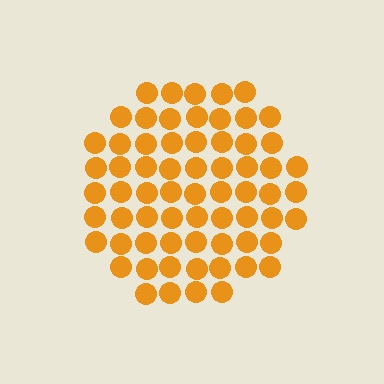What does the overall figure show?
The overall figure shows a circle.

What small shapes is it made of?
It is made of small circles.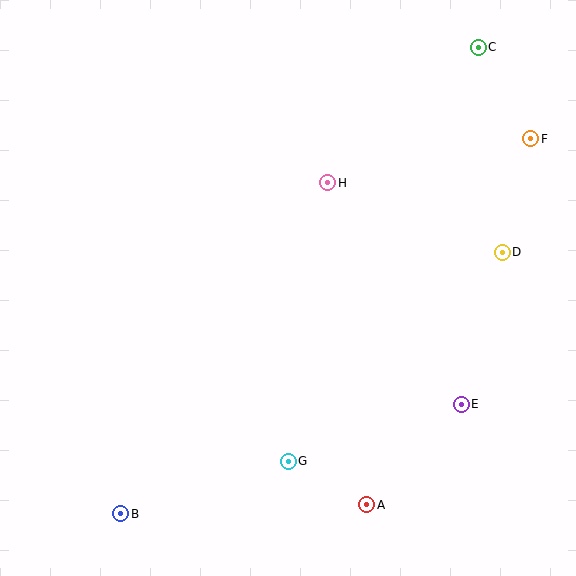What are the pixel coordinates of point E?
Point E is at (461, 404).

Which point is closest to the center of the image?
Point H at (328, 183) is closest to the center.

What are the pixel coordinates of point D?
Point D is at (502, 252).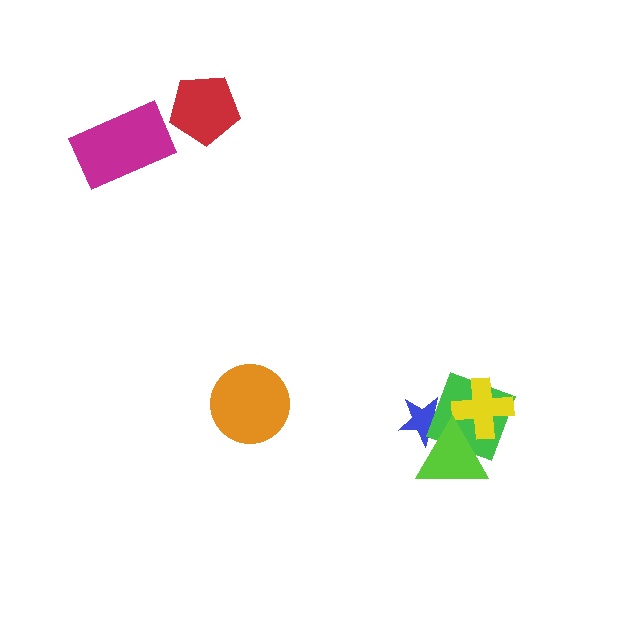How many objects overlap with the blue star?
2 objects overlap with the blue star.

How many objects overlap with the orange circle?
0 objects overlap with the orange circle.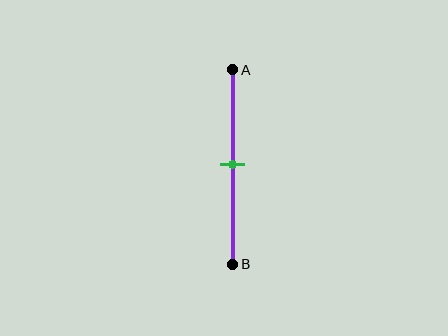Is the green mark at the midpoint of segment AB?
Yes, the mark is approximately at the midpoint.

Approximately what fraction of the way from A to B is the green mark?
The green mark is approximately 50% of the way from A to B.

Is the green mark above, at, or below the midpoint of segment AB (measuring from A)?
The green mark is approximately at the midpoint of segment AB.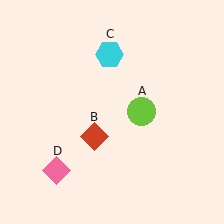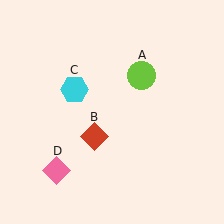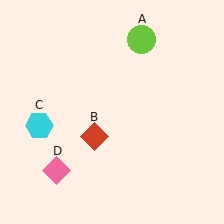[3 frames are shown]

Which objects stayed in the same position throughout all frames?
Red diamond (object B) and pink diamond (object D) remained stationary.